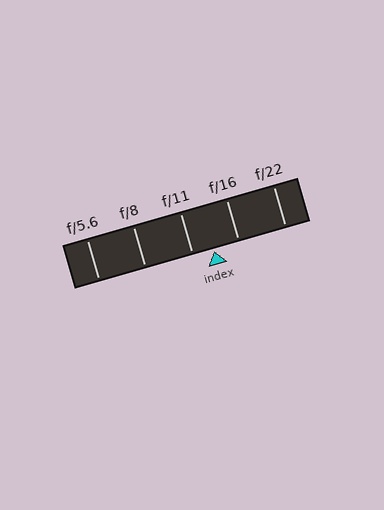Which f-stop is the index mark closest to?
The index mark is closest to f/11.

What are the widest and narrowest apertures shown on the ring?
The widest aperture shown is f/5.6 and the narrowest is f/22.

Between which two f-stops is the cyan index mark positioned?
The index mark is between f/11 and f/16.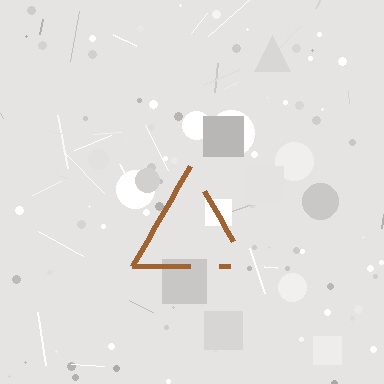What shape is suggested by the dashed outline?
The dashed outline suggests a triangle.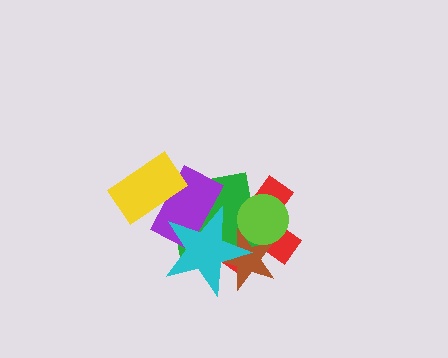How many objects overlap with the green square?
5 objects overlap with the green square.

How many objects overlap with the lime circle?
3 objects overlap with the lime circle.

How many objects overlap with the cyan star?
4 objects overlap with the cyan star.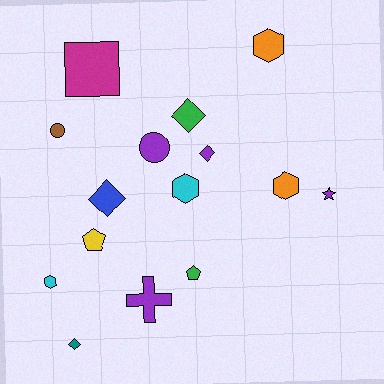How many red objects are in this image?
There are no red objects.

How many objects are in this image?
There are 15 objects.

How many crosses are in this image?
There is 1 cross.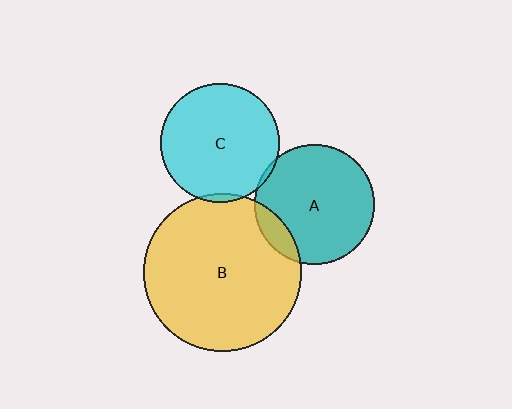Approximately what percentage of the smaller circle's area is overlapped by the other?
Approximately 10%.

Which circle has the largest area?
Circle B (yellow).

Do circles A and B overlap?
Yes.